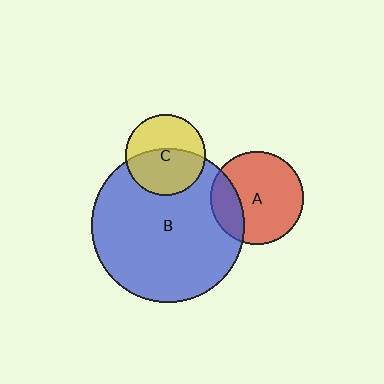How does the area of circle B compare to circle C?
Approximately 3.6 times.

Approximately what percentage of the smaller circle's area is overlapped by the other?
Approximately 55%.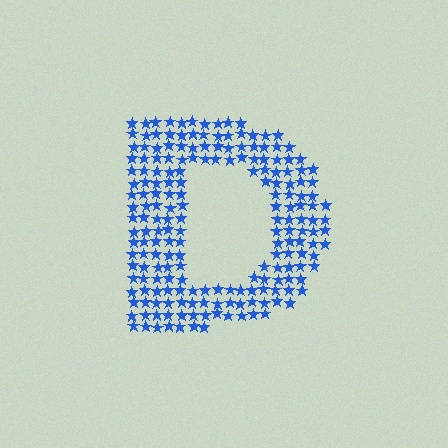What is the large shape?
The large shape is the letter D.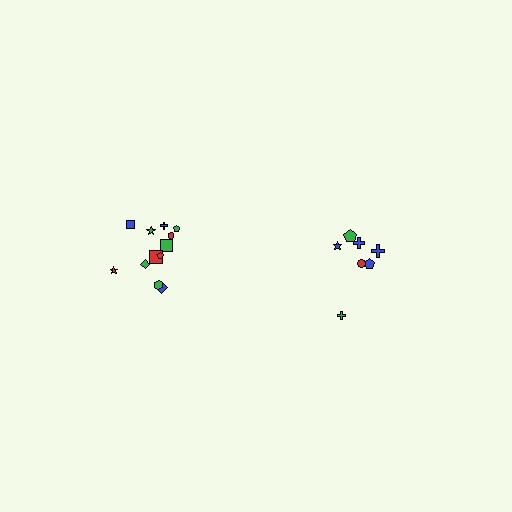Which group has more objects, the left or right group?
The left group.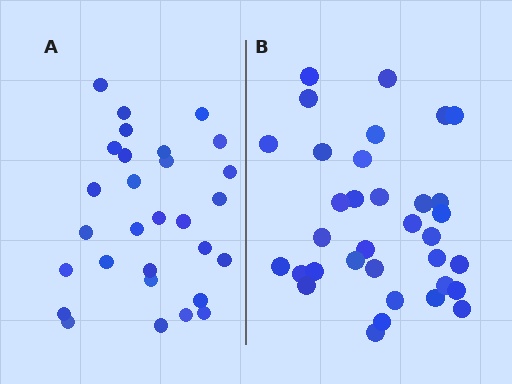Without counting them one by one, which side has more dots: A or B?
Region B (the right region) has more dots.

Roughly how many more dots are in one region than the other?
Region B has about 5 more dots than region A.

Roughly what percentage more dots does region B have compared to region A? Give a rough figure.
About 15% more.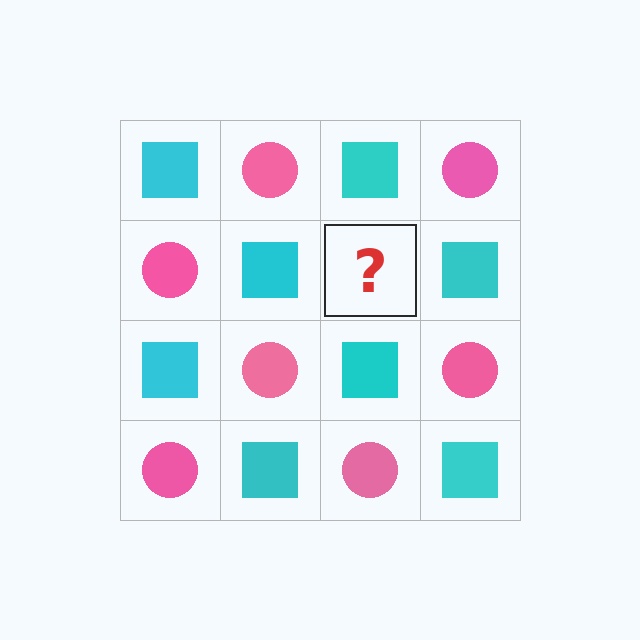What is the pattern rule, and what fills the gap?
The rule is that it alternates cyan square and pink circle in a checkerboard pattern. The gap should be filled with a pink circle.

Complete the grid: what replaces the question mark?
The question mark should be replaced with a pink circle.